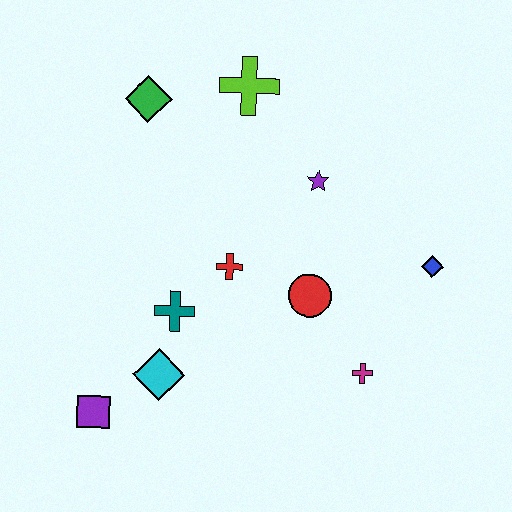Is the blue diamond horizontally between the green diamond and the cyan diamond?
No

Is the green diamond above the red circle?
Yes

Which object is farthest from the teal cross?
The blue diamond is farthest from the teal cross.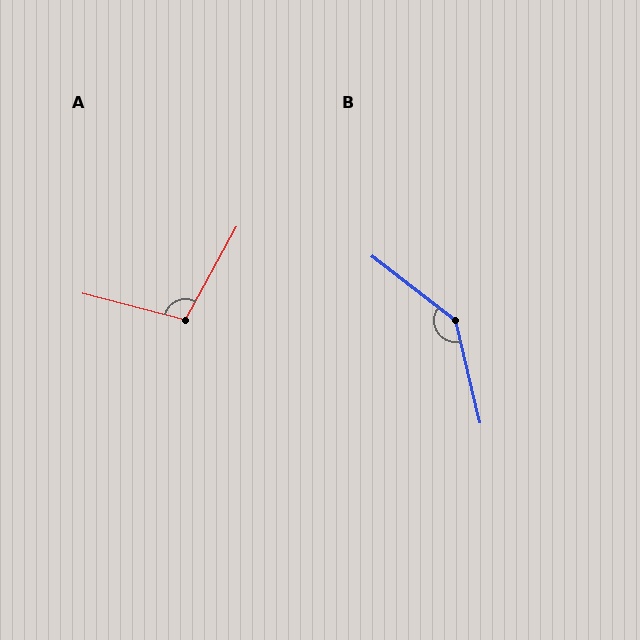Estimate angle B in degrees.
Approximately 141 degrees.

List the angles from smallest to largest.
A (104°), B (141°).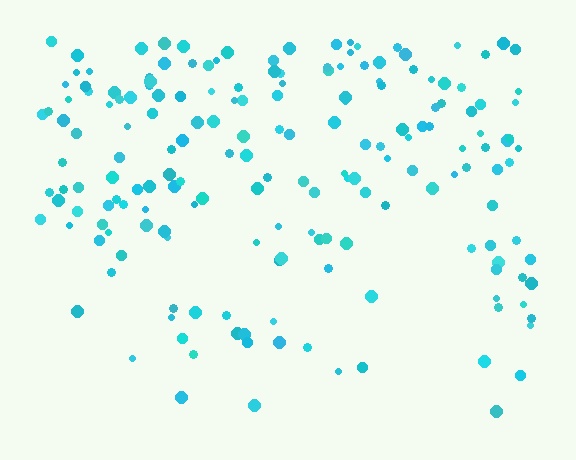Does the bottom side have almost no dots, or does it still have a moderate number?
Still a moderate number, just noticeably fewer than the top.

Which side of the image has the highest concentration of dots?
The top.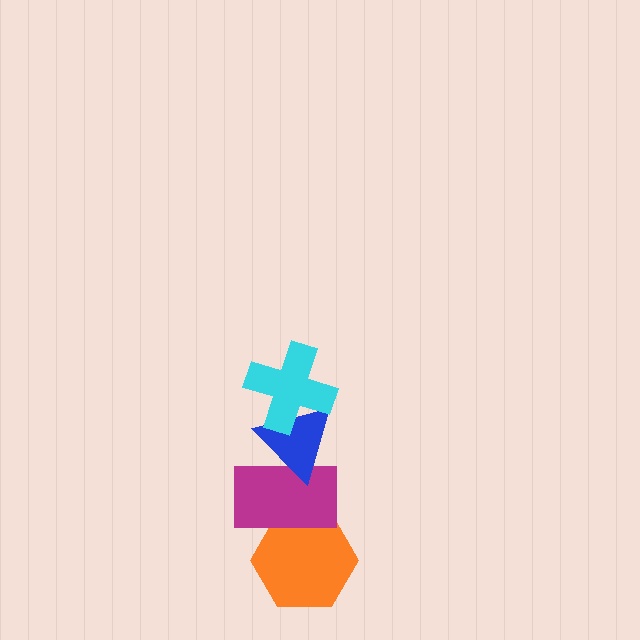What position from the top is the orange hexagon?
The orange hexagon is 4th from the top.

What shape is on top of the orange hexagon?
The magenta rectangle is on top of the orange hexagon.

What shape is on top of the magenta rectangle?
The blue triangle is on top of the magenta rectangle.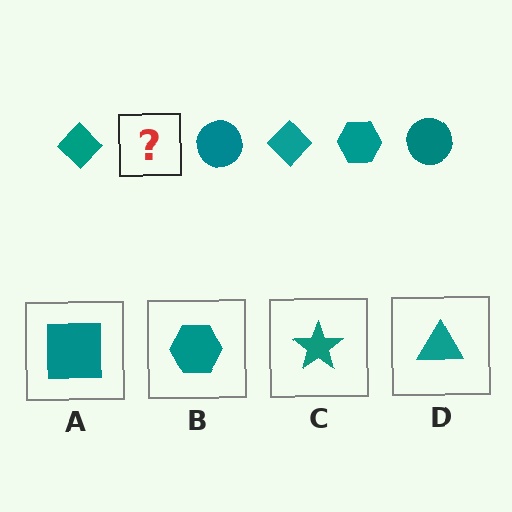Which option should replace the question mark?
Option B.